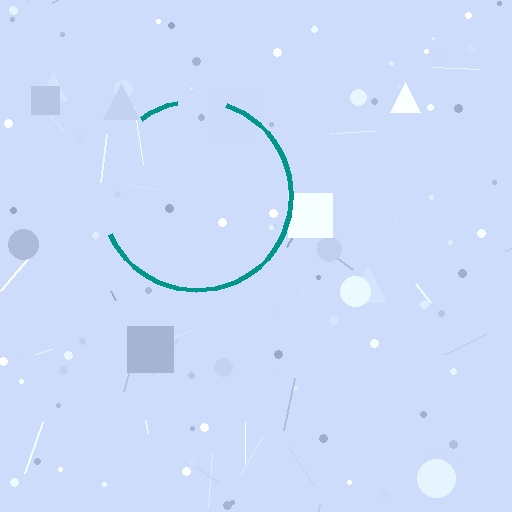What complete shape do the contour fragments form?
The contour fragments form a circle.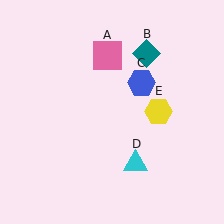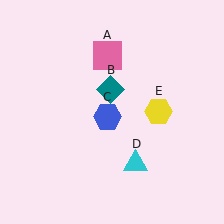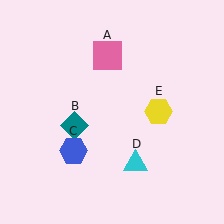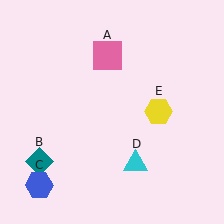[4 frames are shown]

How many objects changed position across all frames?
2 objects changed position: teal diamond (object B), blue hexagon (object C).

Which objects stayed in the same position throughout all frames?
Pink square (object A) and cyan triangle (object D) and yellow hexagon (object E) remained stationary.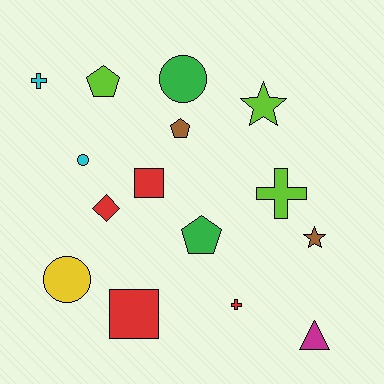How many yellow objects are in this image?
There is 1 yellow object.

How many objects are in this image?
There are 15 objects.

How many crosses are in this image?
There are 3 crosses.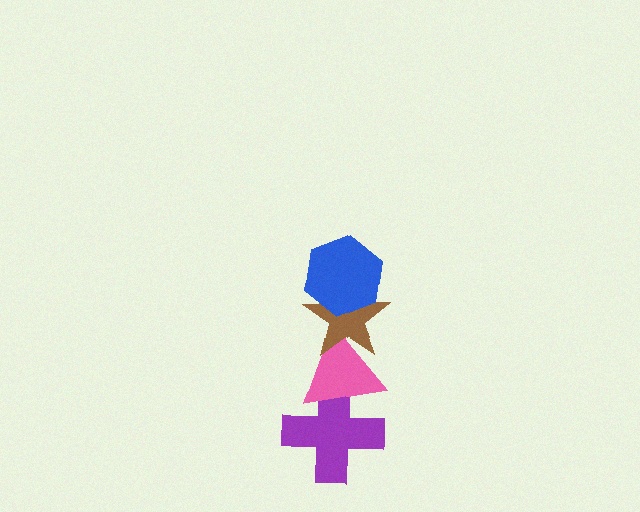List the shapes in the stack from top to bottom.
From top to bottom: the blue hexagon, the brown star, the pink triangle, the purple cross.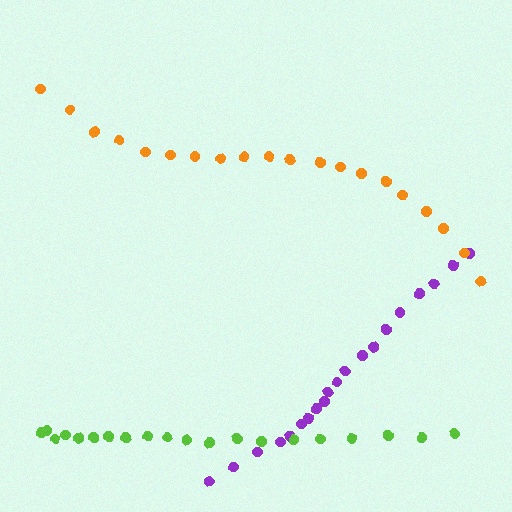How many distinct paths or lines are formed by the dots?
There are 3 distinct paths.